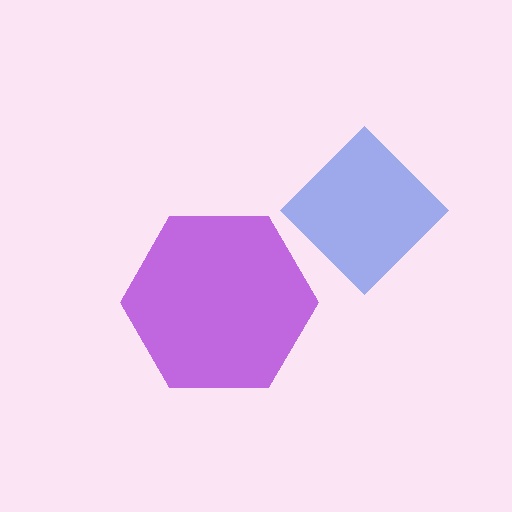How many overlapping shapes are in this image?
There are 2 overlapping shapes in the image.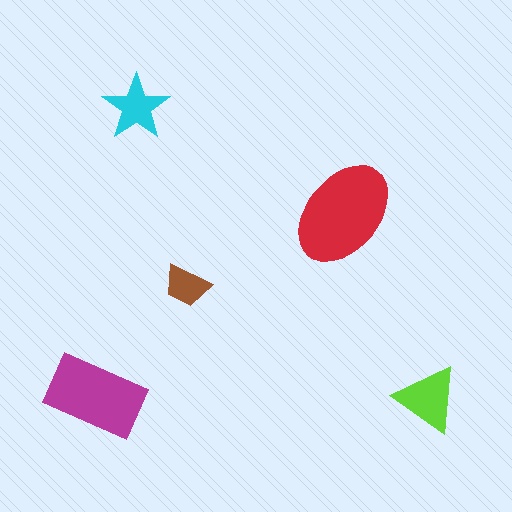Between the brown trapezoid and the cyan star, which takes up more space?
The cyan star.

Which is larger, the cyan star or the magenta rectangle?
The magenta rectangle.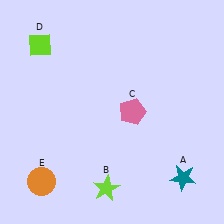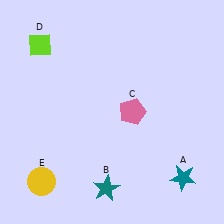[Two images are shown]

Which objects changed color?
B changed from lime to teal. E changed from orange to yellow.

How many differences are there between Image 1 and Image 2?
There are 2 differences between the two images.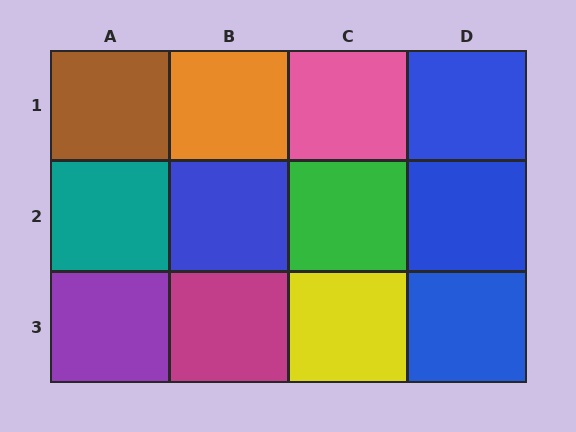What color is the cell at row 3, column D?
Blue.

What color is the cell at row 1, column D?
Blue.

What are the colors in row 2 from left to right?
Teal, blue, green, blue.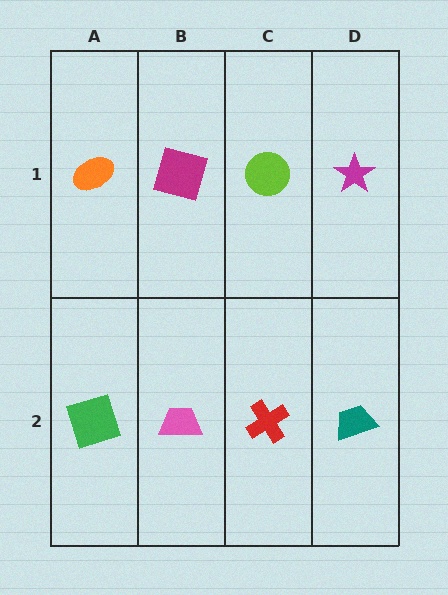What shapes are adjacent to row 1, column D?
A teal trapezoid (row 2, column D), a lime circle (row 1, column C).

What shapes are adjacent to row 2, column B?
A magenta square (row 1, column B), a green square (row 2, column A), a red cross (row 2, column C).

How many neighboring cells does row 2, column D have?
2.